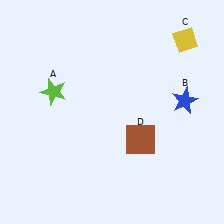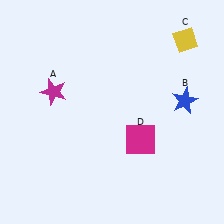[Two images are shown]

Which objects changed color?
A changed from lime to magenta. D changed from brown to magenta.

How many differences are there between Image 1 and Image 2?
There are 2 differences between the two images.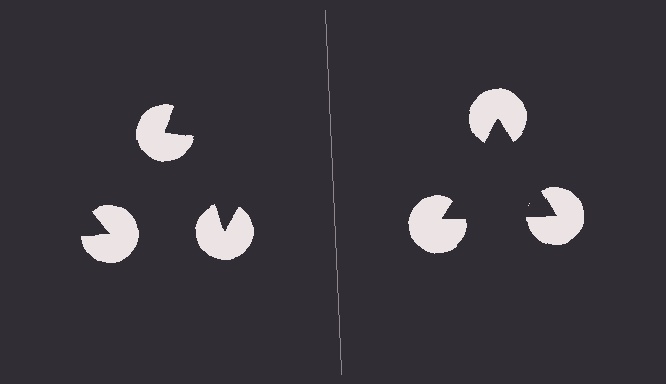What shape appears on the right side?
An illusory triangle.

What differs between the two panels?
The pac-man discs are positioned identically on both sides; only the wedge orientations differ. On the right they align to a triangle; on the left they are misaligned.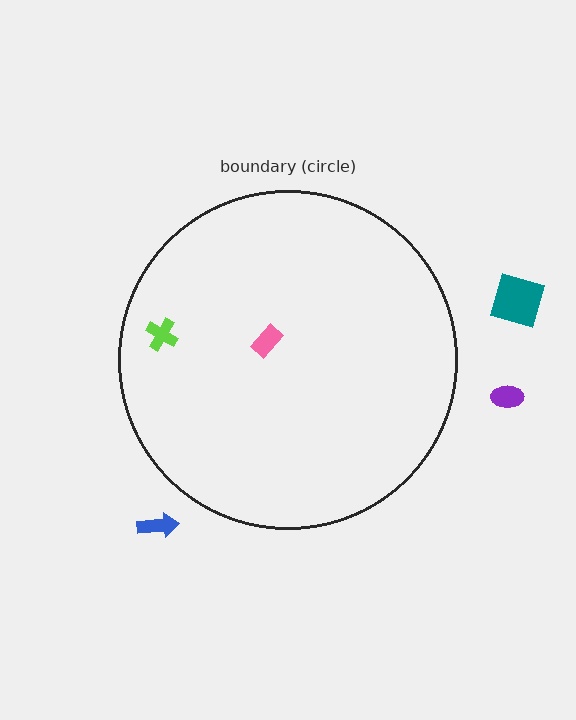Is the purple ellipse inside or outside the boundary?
Outside.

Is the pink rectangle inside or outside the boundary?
Inside.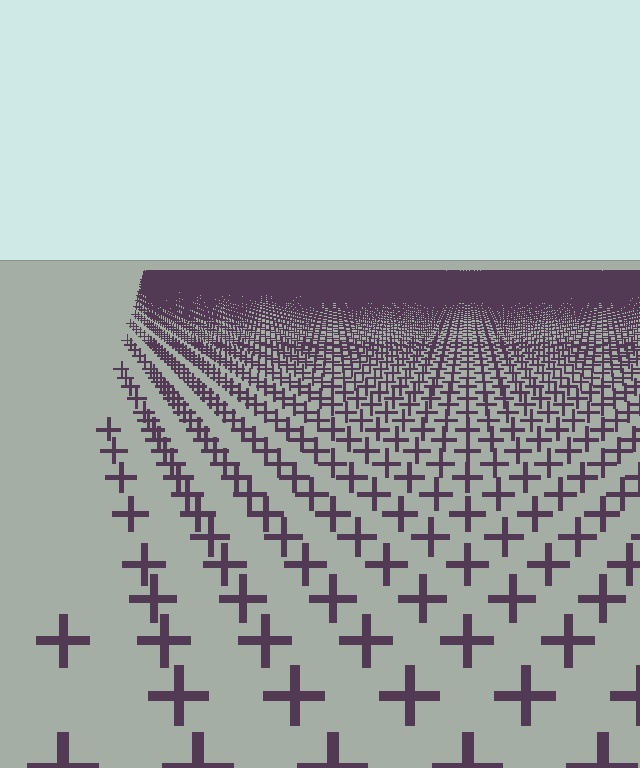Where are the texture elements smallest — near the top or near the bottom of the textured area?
Near the top.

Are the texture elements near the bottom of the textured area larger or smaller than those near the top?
Larger. Near the bottom, elements are closer to the viewer and appear at a bigger on-screen size.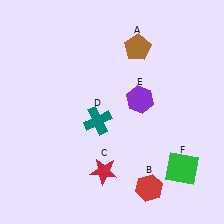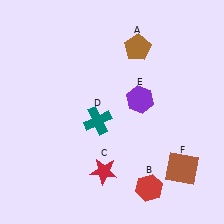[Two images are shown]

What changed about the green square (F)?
In Image 1, F is green. In Image 2, it changed to brown.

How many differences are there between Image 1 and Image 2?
There is 1 difference between the two images.